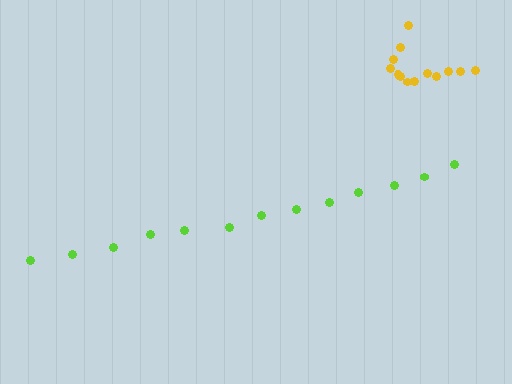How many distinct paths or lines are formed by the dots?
There are 2 distinct paths.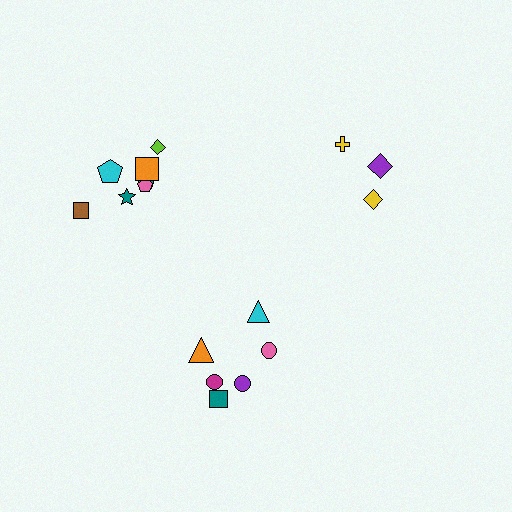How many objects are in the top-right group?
There are 3 objects.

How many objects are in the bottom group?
There are 6 objects.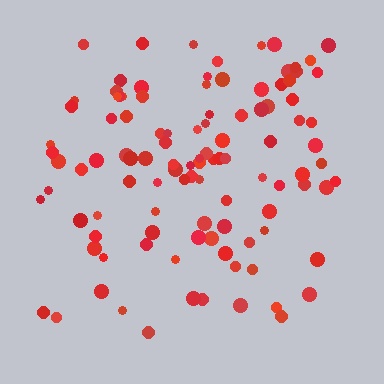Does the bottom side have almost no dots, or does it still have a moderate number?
Still a moderate number, just noticeably fewer than the top.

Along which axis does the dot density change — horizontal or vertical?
Vertical.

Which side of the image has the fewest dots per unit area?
The bottom.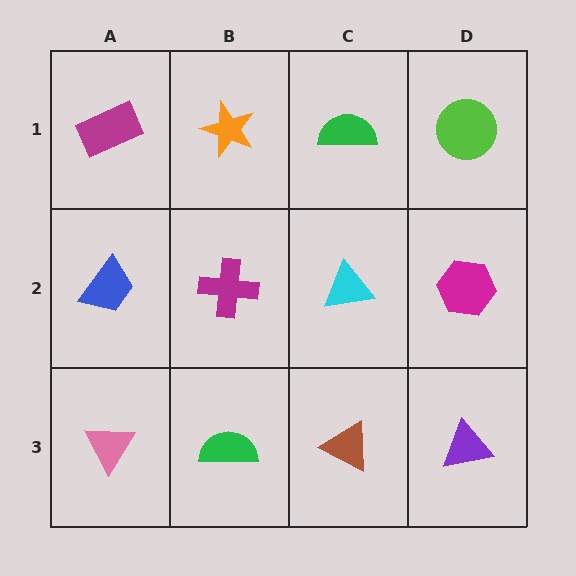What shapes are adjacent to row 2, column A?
A magenta rectangle (row 1, column A), a pink triangle (row 3, column A), a magenta cross (row 2, column B).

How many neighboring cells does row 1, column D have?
2.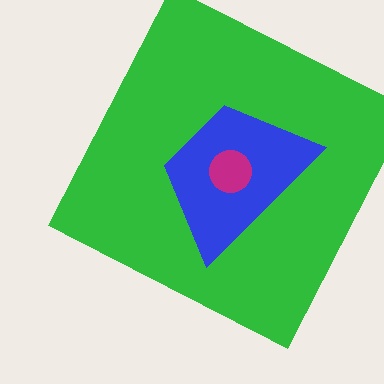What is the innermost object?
The magenta circle.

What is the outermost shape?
The green square.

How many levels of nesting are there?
3.